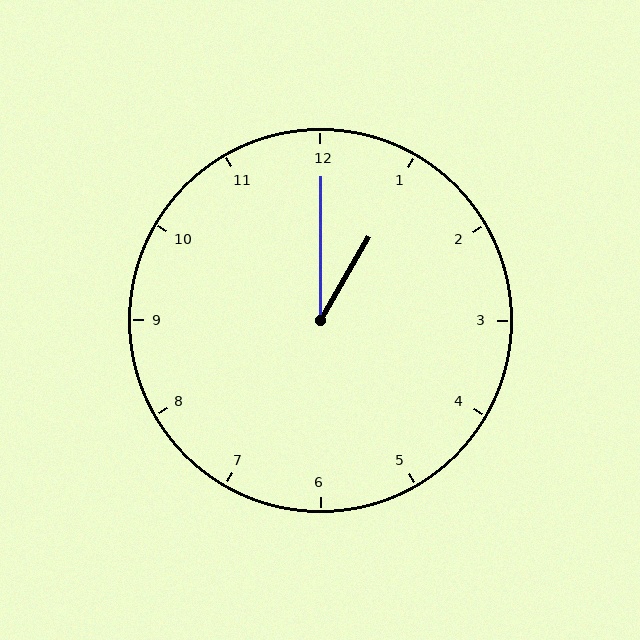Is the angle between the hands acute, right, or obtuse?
It is acute.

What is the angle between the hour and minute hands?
Approximately 30 degrees.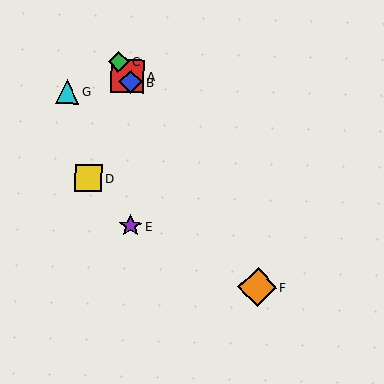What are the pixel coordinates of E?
Object E is at (131, 226).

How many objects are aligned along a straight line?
4 objects (A, B, C, F) are aligned along a straight line.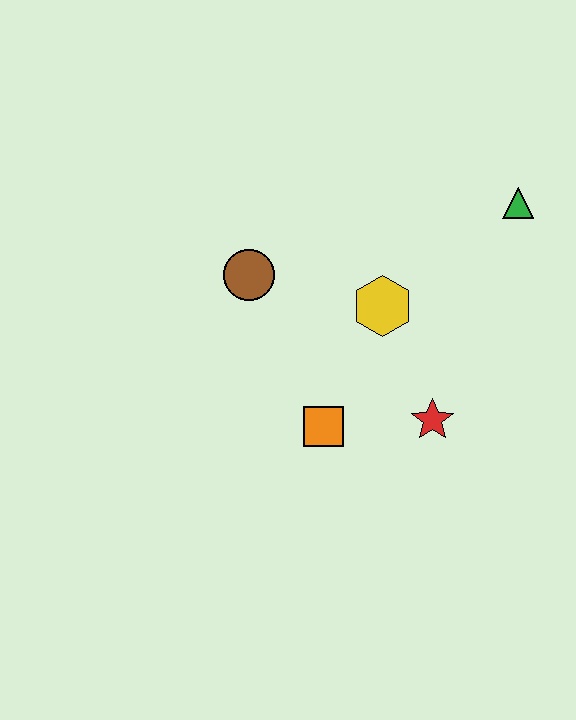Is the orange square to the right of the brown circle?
Yes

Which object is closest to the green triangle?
The yellow hexagon is closest to the green triangle.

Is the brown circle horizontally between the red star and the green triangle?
No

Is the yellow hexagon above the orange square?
Yes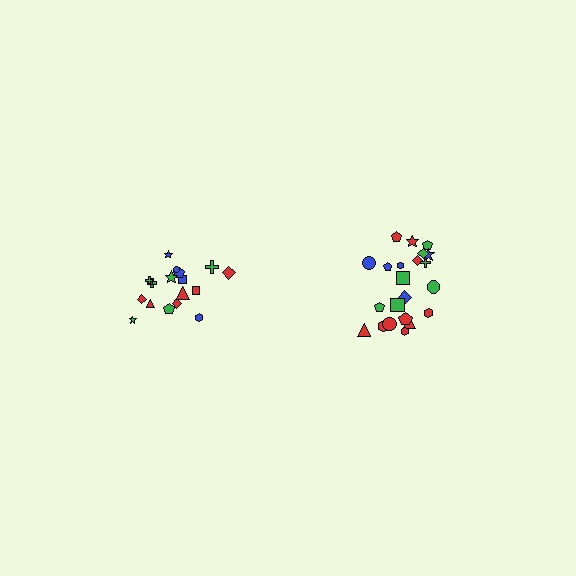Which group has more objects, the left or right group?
The right group.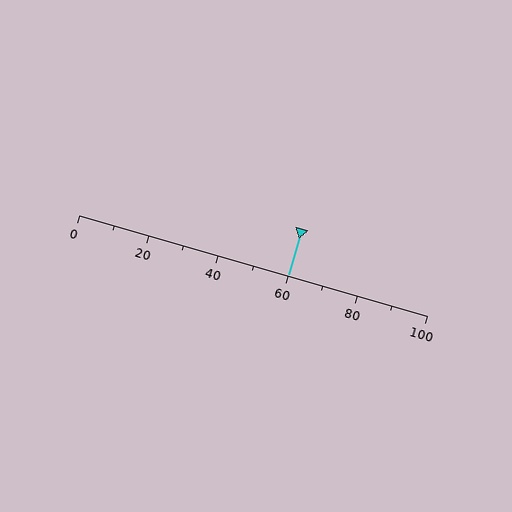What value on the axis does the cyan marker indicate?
The marker indicates approximately 60.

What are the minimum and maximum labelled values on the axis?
The axis runs from 0 to 100.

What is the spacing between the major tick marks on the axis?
The major ticks are spaced 20 apart.